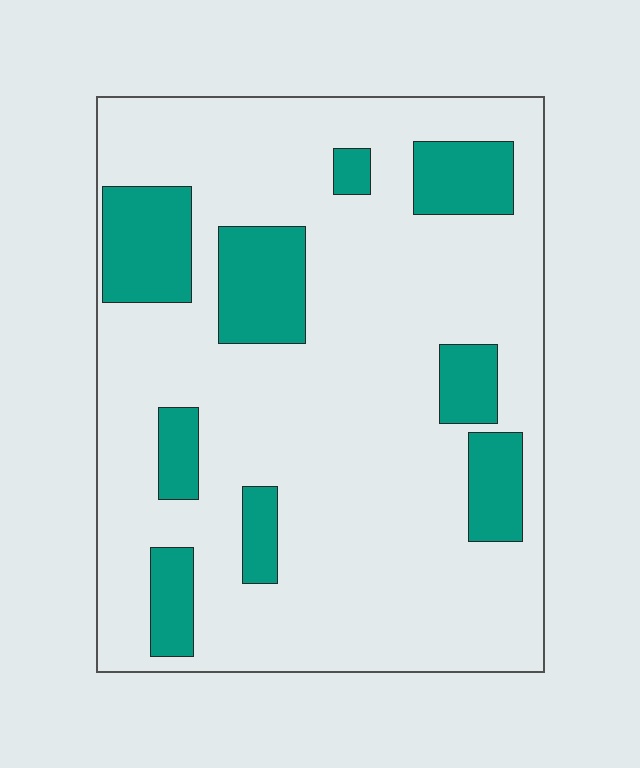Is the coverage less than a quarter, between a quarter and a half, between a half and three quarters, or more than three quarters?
Less than a quarter.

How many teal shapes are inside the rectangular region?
9.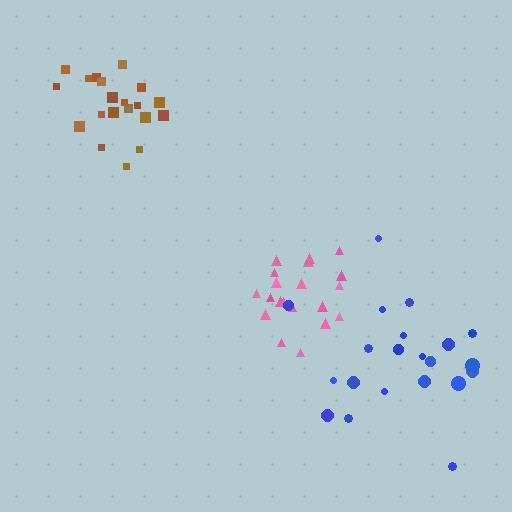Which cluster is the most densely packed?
Brown.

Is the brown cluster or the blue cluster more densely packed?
Brown.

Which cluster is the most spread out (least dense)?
Blue.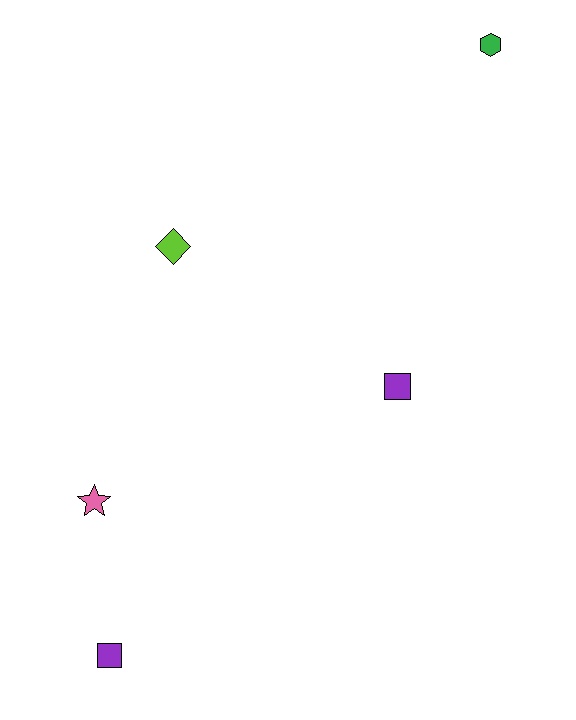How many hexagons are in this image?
There is 1 hexagon.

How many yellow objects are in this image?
There are no yellow objects.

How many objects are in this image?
There are 5 objects.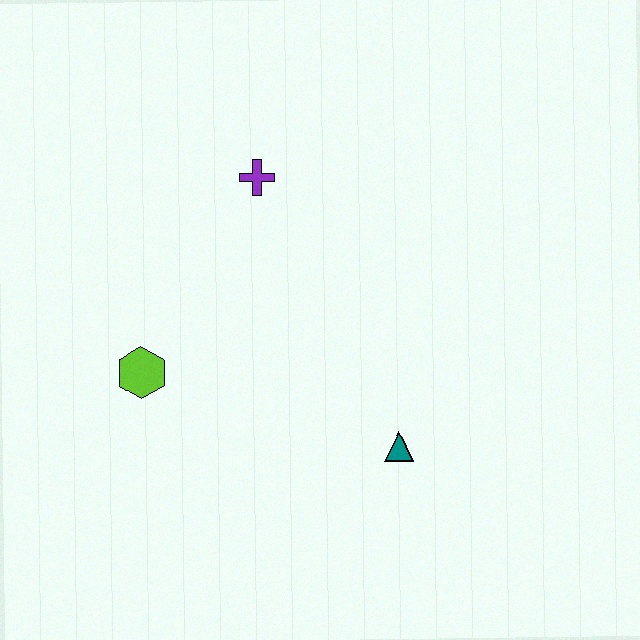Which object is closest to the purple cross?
The lime hexagon is closest to the purple cross.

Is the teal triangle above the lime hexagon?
No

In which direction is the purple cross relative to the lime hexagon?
The purple cross is above the lime hexagon.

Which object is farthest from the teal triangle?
The purple cross is farthest from the teal triangle.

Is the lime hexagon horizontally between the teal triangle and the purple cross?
No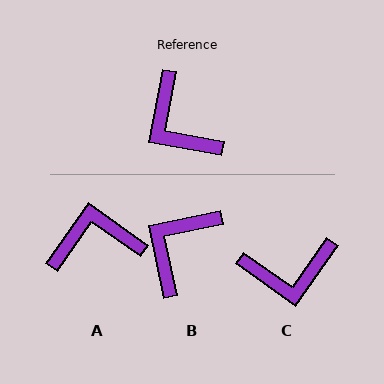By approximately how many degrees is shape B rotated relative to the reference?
Approximately 68 degrees clockwise.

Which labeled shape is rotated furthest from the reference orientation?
A, about 114 degrees away.